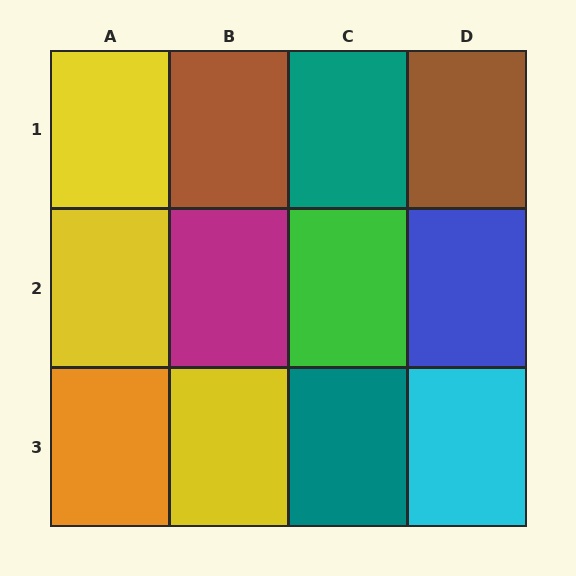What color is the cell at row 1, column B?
Brown.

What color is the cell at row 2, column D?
Blue.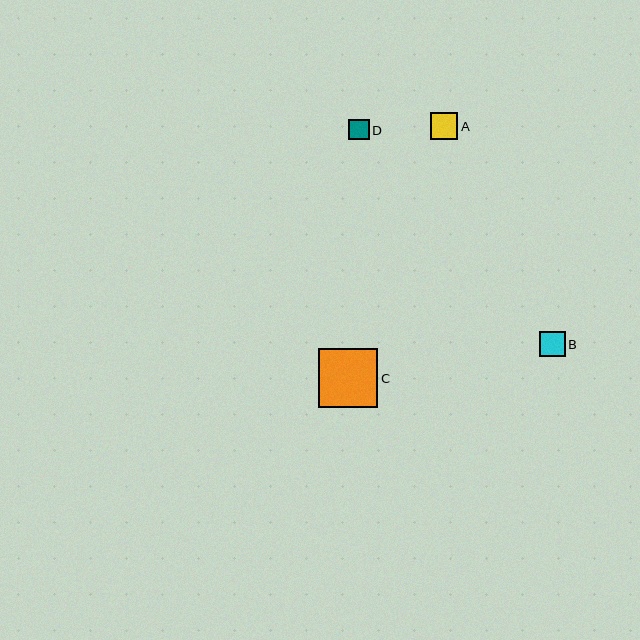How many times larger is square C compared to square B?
Square C is approximately 2.3 times the size of square B.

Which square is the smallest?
Square D is the smallest with a size of approximately 20 pixels.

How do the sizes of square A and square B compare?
Square A and square B are approximately the same size.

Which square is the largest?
Square C is the largest with a size of approximately 59 pixels.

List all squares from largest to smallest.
From largest to smallest: C, A, B, D.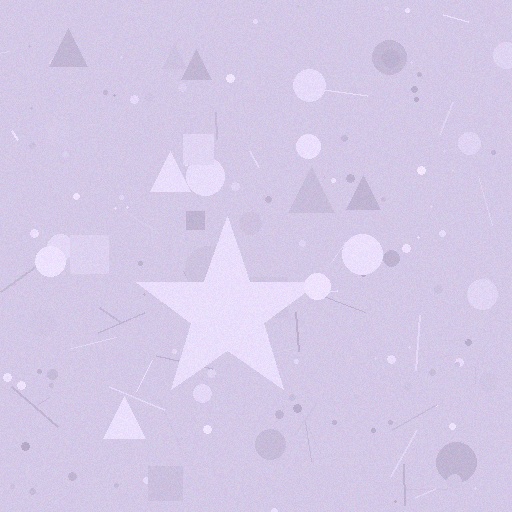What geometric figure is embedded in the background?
A star is embedded in the background.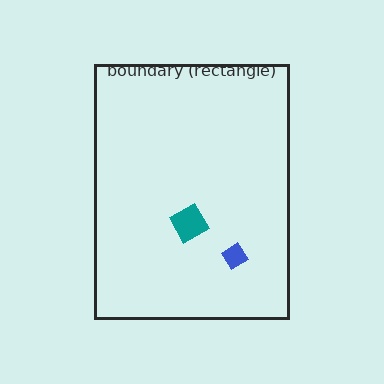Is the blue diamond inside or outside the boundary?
Inside.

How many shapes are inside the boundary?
2 inside, 0 outside.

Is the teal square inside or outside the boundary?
Inside.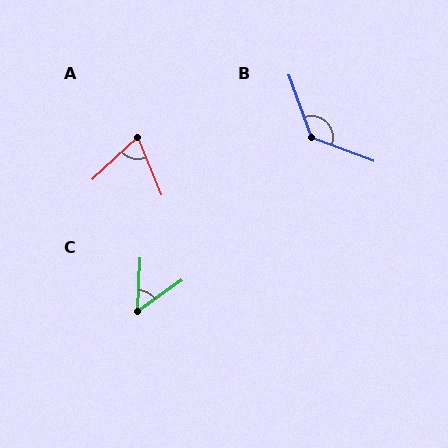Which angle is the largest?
B, at approximately 130 degrees.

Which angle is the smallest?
C, at approximately 52 degrees.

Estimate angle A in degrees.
Approximately 69 degrees.